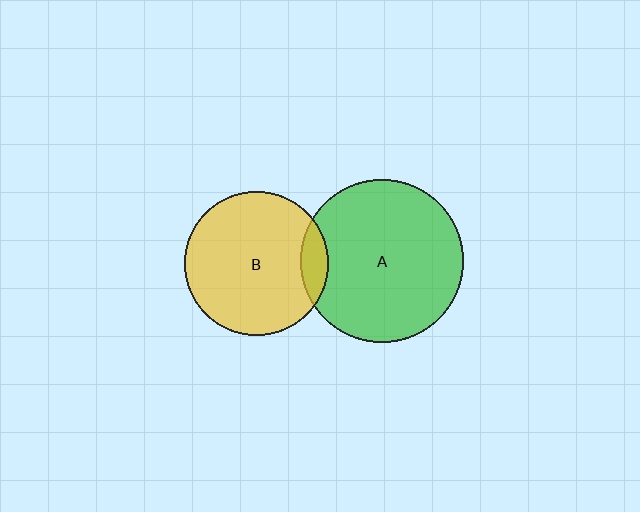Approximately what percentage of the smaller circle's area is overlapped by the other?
Approximately 10%.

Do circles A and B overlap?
Yes.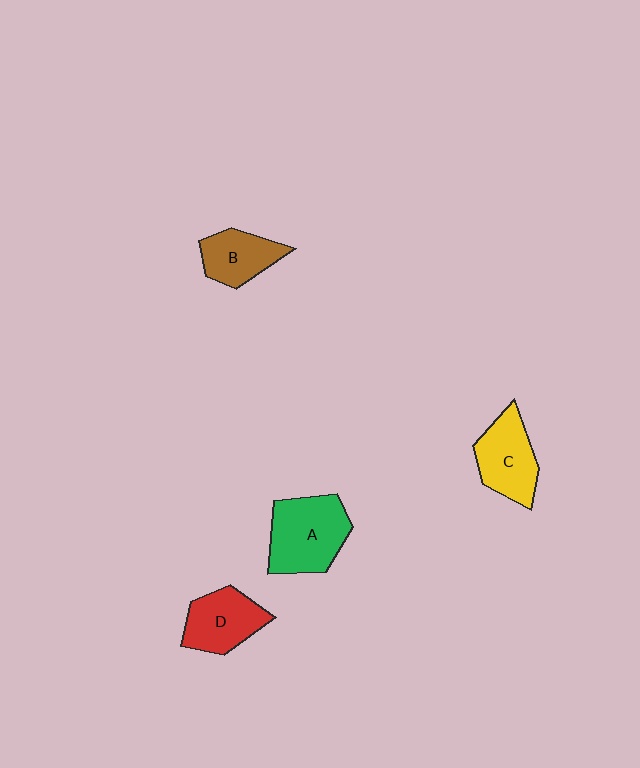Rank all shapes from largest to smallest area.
From largest to smallest: A (green), C (yellow), D (red), B (brown).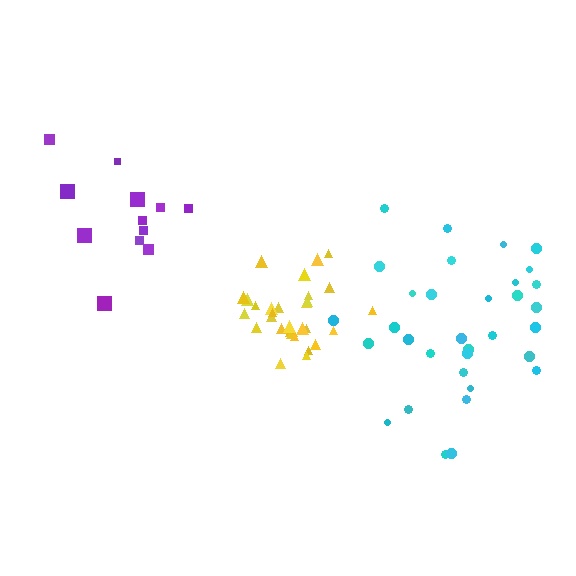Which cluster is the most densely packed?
Yellow.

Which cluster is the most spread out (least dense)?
Purple.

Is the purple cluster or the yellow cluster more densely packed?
Yellow.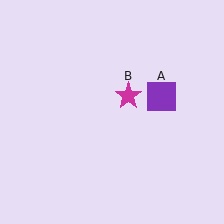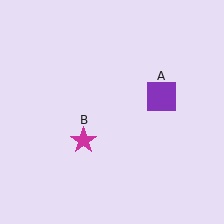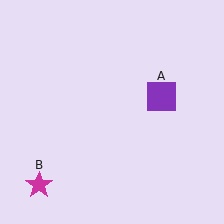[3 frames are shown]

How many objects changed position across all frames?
1 object changed position: magenta star (object B).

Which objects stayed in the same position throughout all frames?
Purple square (object A) remained stationary.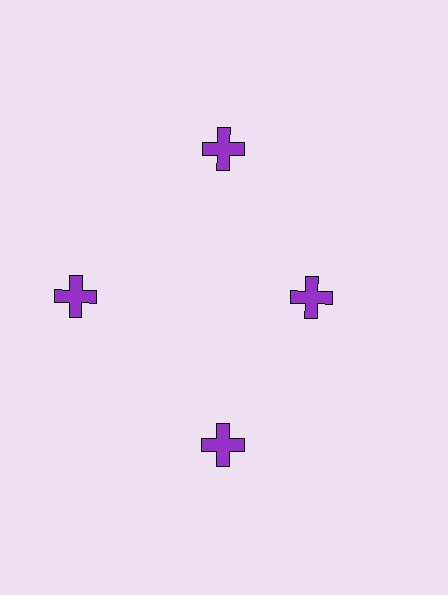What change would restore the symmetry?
The symmetry would be restored by moving it outward, back onto the ring so that all 4 crosses sit at equal angles and equal distance from the center.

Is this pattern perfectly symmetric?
No. The 4 purple crosses are arranged in a ring, but one element near the 3 o'clock position is pulled inward toward the center, breaking the 4-fold rotational symmetry.